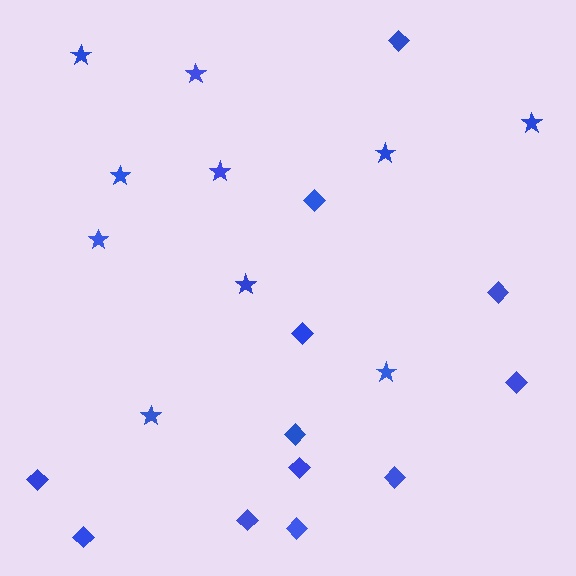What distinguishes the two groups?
There are 2 groups: one group of stars (10) and one group of diamonds (12).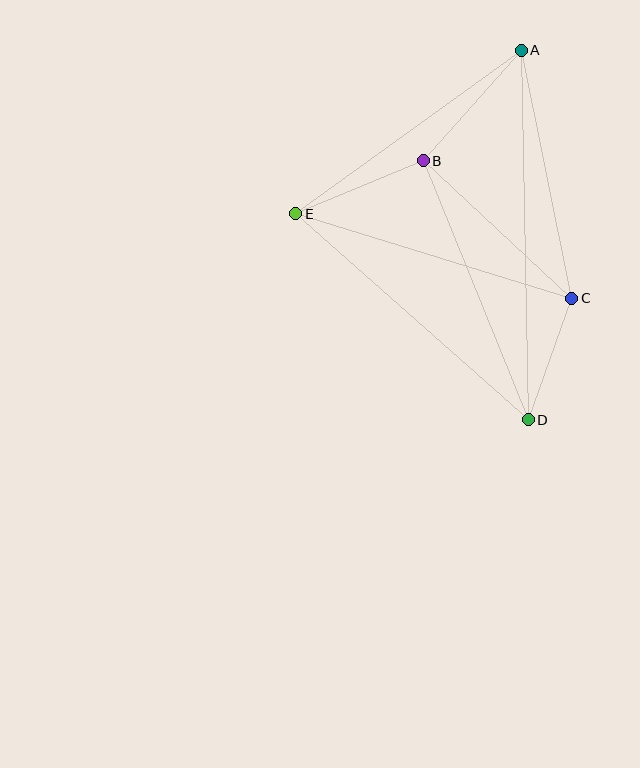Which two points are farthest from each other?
Points A and D are farthest from each other.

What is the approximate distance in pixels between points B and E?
The distance between B and E is approximately 138 pixels.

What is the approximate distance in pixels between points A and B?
The distance between A and B is approximately 148 pixels.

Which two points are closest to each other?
Points C and D are closest to each other.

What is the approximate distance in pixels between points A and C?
The distance between A and C is approximately 253 pixels.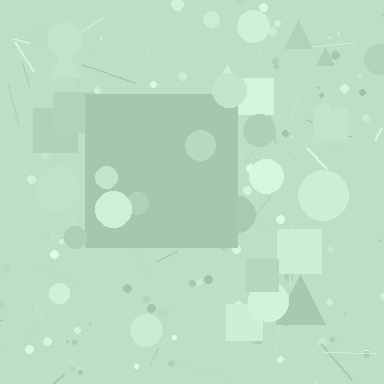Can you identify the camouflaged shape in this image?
The camouflaged shape is a square.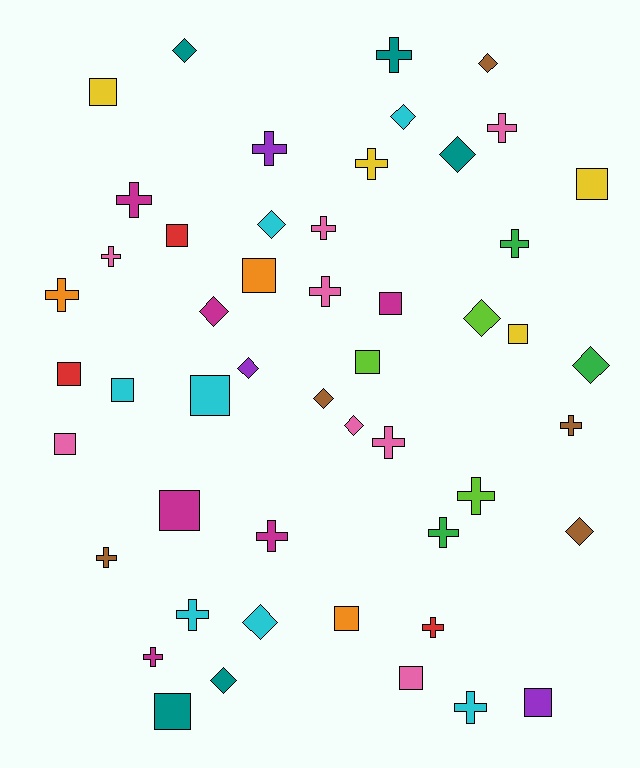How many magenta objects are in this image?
There are 6 magenta objects.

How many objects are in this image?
There are 50 objects.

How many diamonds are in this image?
There are 14 diamonds.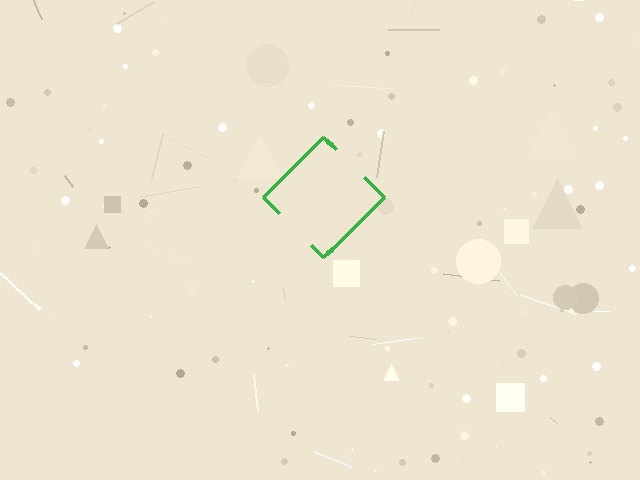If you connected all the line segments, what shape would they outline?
They would outline a diamond.